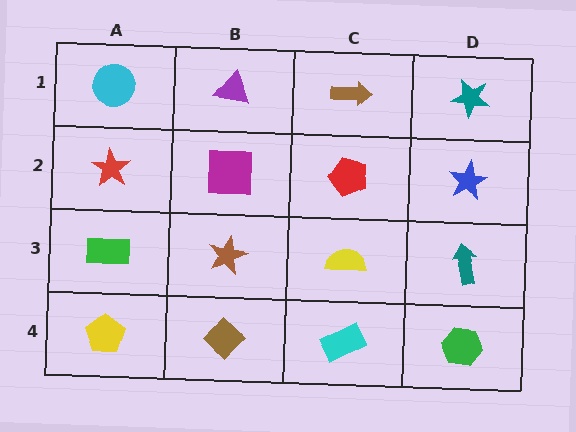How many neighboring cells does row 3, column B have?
4.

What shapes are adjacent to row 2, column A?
A cyan circle (row 1, column A), a green rectangle (row 3, column A), a magenta square (row 2, column B).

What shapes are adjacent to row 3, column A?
A red star (row 2, column A), a yellow pentagon (row 4, column A), a brown star (row 3, column B).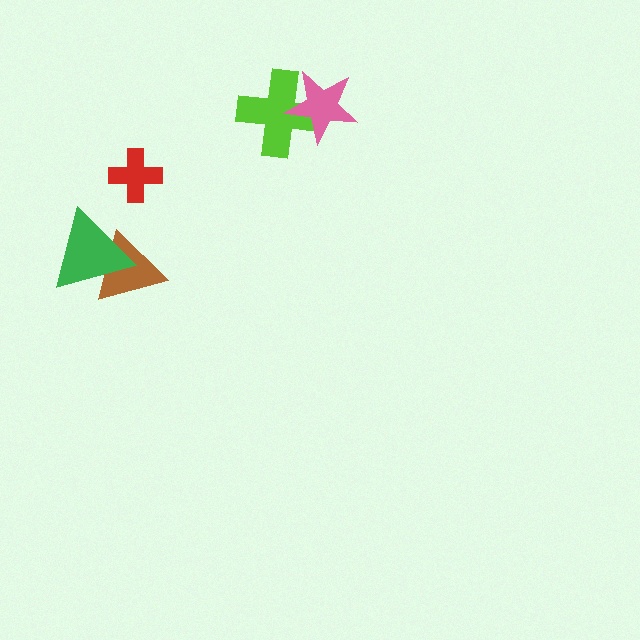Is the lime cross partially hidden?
Yes, it is partially covered by another shape.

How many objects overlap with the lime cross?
1 object overlaps with the lime cross.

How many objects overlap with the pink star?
1 object overlaps with the pink star.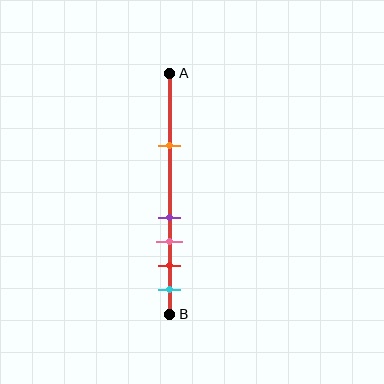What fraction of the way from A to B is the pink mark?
The pink mark is approximately 70% (0.7) of the way from A to B.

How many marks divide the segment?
There are 5 marks dividing the segment.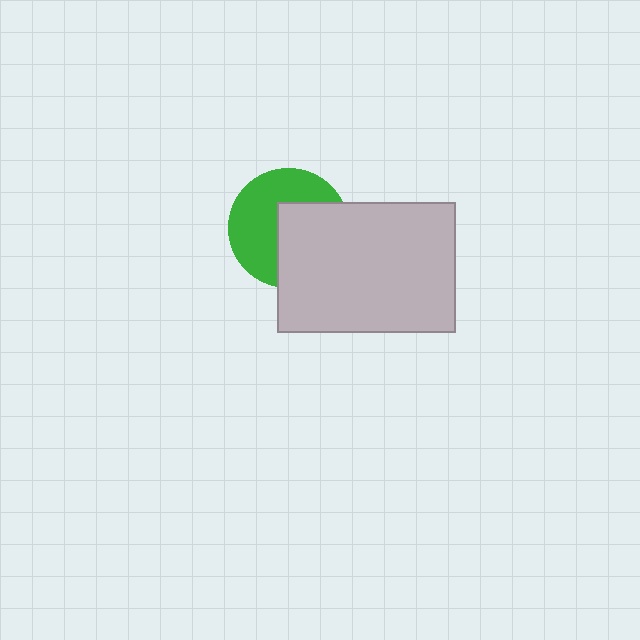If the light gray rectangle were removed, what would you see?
You would see the complete green circle.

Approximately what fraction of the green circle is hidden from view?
Roughly 47% of the green circle is hidden behind the light gray rectangle.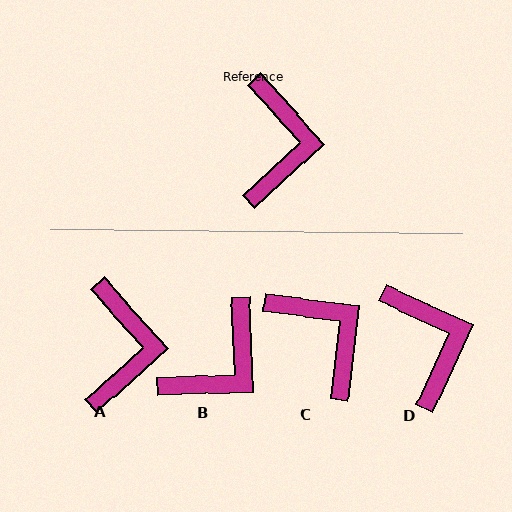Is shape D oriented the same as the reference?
No, it is off by about 23 degrees.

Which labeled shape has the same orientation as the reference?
A.